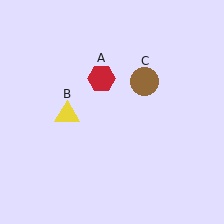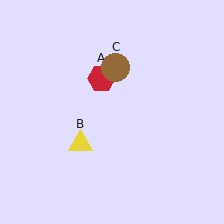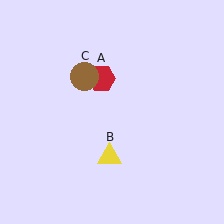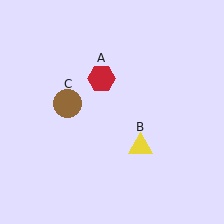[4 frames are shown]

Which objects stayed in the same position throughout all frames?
Red hexagon (object A) remained stationary.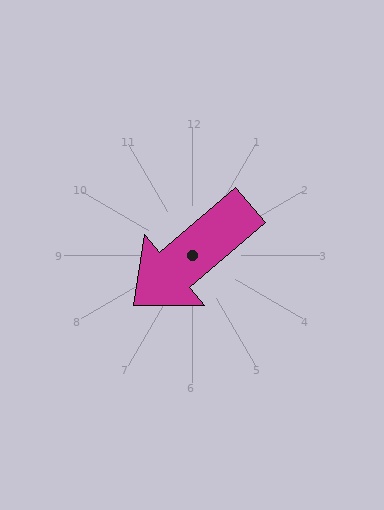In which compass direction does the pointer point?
Southwest.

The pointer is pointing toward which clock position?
Roughly 8 o'clock.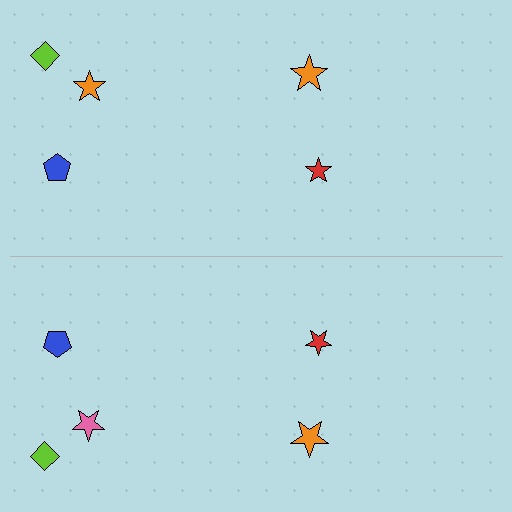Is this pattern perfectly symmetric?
No, the pattern is not perfectly symmetric. The pink star on the bottom side breaks the symmetry — its mirror counterpart is orange.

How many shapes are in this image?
There are 10 shapes in this image.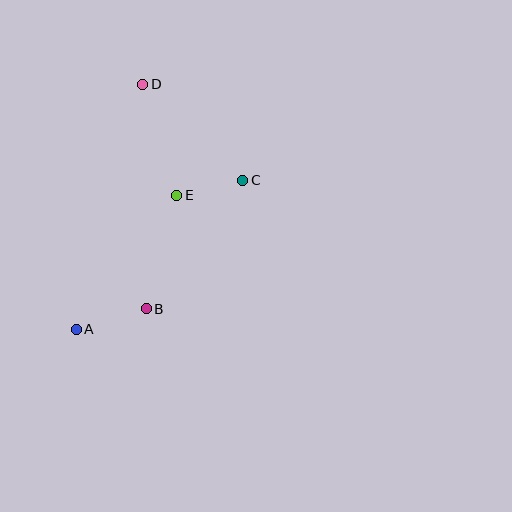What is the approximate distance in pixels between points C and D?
The distance between C and D is approximately 138 pixels.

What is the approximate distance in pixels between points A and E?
The distance between A and E is approximately 168 pixels.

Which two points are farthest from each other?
Points A and D are farthest from each other.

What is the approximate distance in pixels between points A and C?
The distance between A and C is approximately 224 pixels.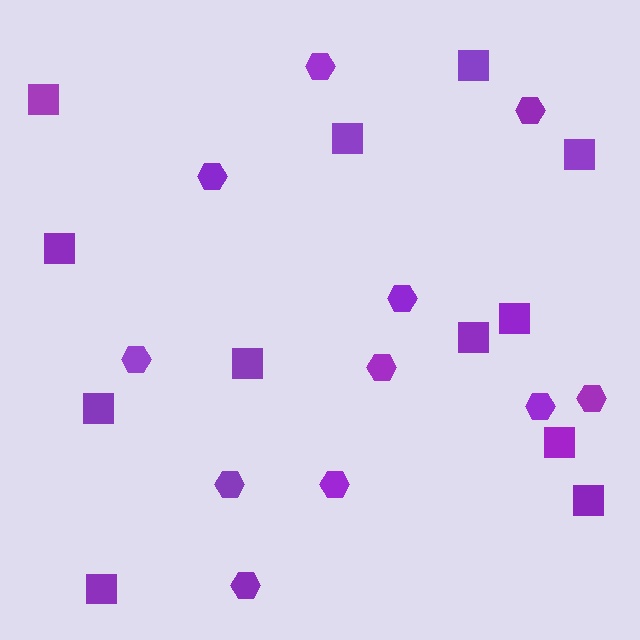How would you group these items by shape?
There are 2 groups: one group of hexagons (11) and one group of squares (12).